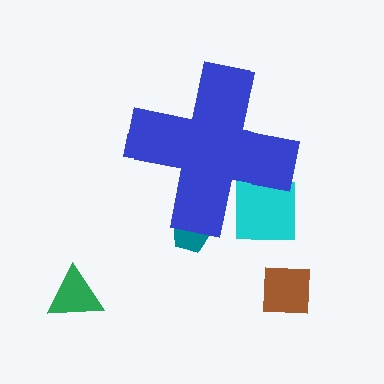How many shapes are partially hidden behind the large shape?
2 shapes are partially hidden.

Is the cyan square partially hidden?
Yes, the cyan square is partially hidden behind the blue cross.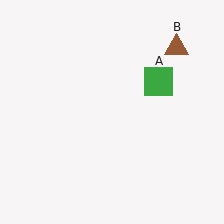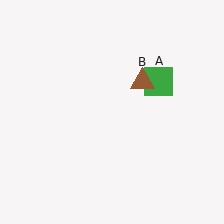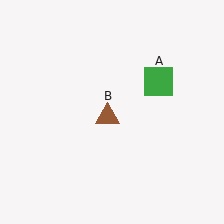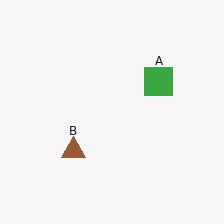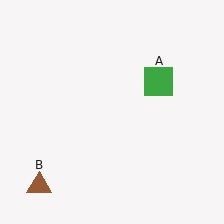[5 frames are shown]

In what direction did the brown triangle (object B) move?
The brown triangle (object B) moved down and to the left.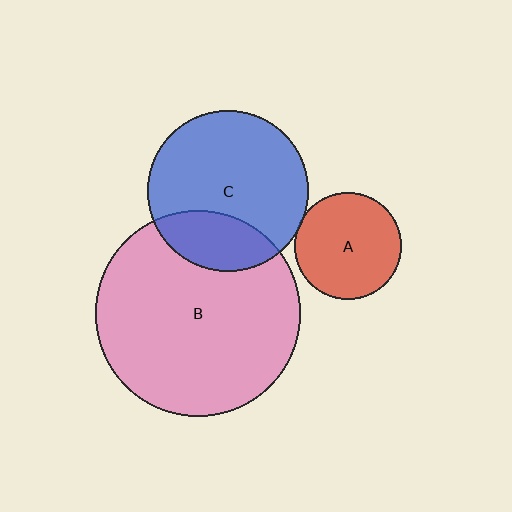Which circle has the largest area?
Circle B (pink).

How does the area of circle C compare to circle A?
Approximately 2.3 times.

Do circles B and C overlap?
Yes.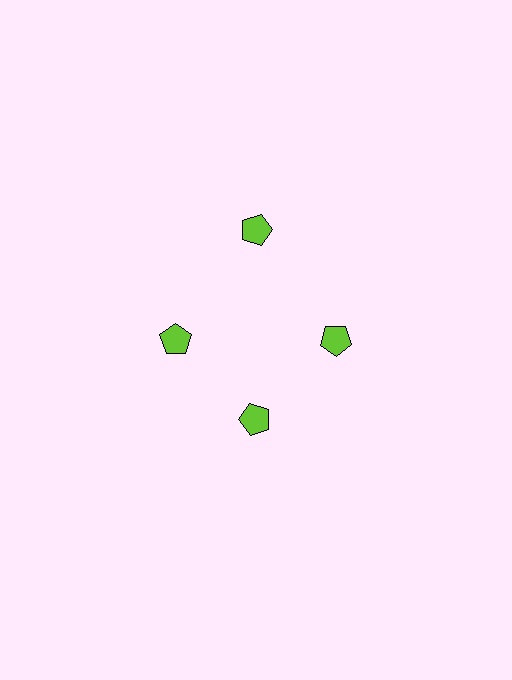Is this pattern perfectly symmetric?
No. The 4 lime pentagons are arranged in a ring, but one element near the 12 o'clock position is pushed outward from the center, breaking the 4-fold rotational symmetry.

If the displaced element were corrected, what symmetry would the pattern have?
It would have 4-fold rotational symmetry — the pattern would map onto itself every 90 degrees.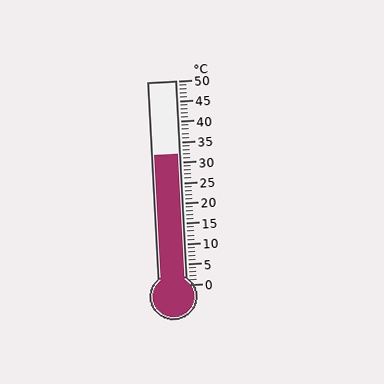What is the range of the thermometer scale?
The thermometer scale ranges from 0°C to 50°C.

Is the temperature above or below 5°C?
The temperature is above 5°C.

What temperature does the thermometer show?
The thermometer shows approximately 32°C.